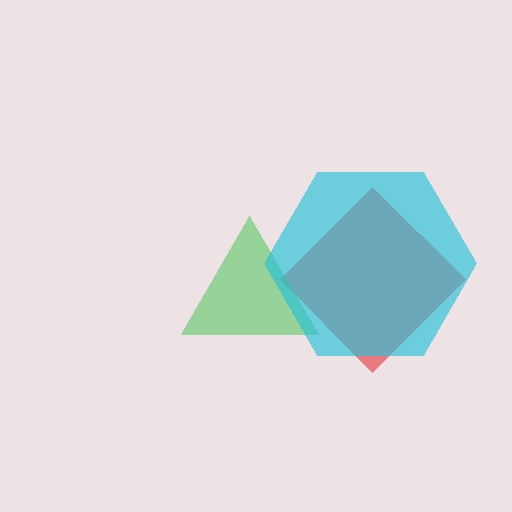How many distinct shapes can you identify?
There are 3 distinct shapes: a red diamond, a green triangle, a cyan hexagon.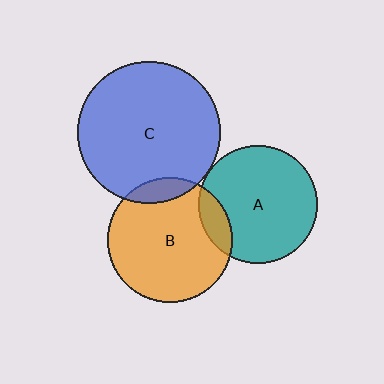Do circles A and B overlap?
Yes.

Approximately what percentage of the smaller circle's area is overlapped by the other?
Approximately 15%.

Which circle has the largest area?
Circle C (blue).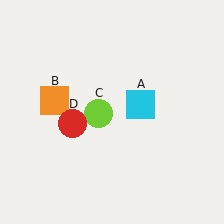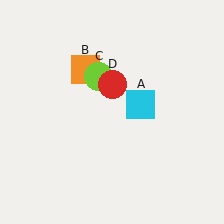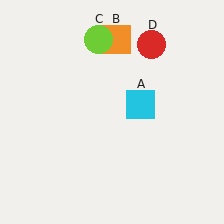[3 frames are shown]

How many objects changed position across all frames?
3 objects changed position: orange square (object B), lime circle (object C), red circle (object D).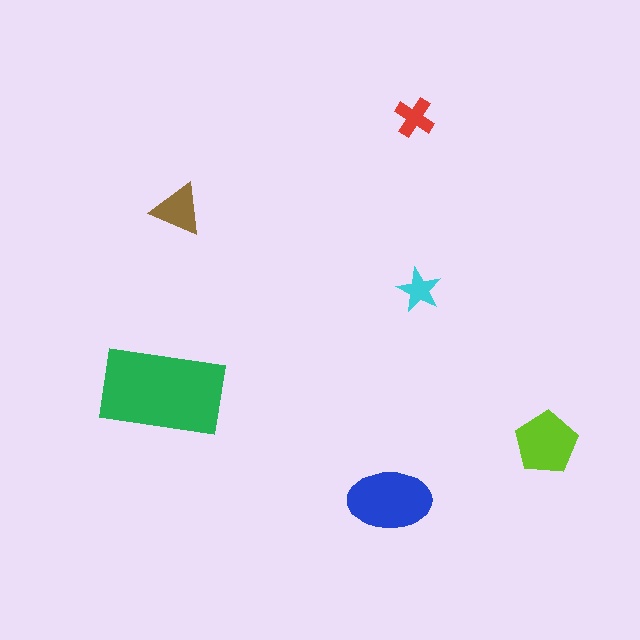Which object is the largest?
The green rectangle.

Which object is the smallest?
The cyan star.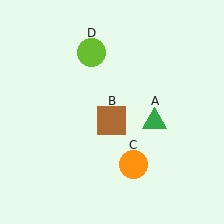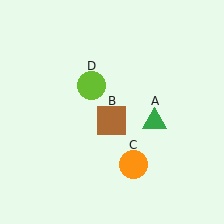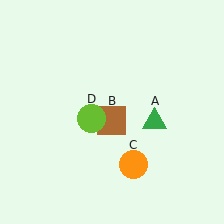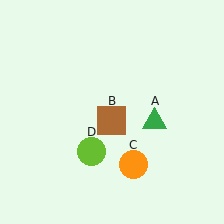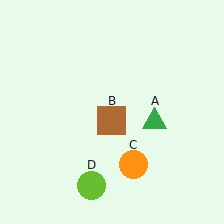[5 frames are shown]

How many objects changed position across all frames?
1 object changed position: lime circle (object D).